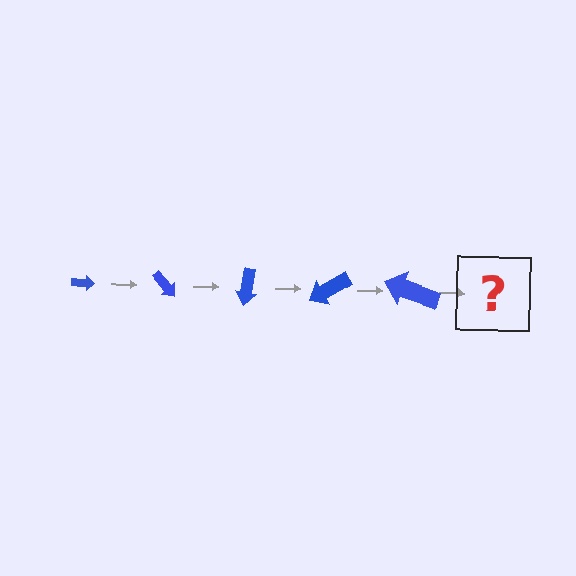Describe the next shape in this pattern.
It should be an arrow, larger than the previous one and rotated 250 degrees from the start.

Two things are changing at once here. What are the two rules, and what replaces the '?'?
The two rules are that the arrow grows larger each step and it rotates 50 degrees each step. The '?' should be an arrow, larger than the previous one and rotated 250 degrees from the start.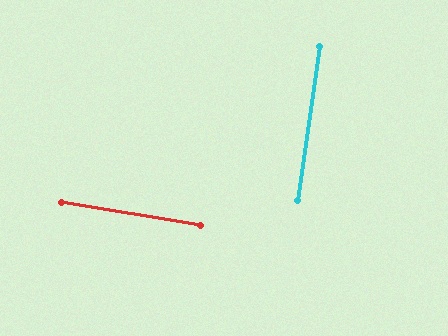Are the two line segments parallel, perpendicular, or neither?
Perpendicular — they meet at approximately 88°.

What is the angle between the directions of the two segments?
Approximately 88 degrees.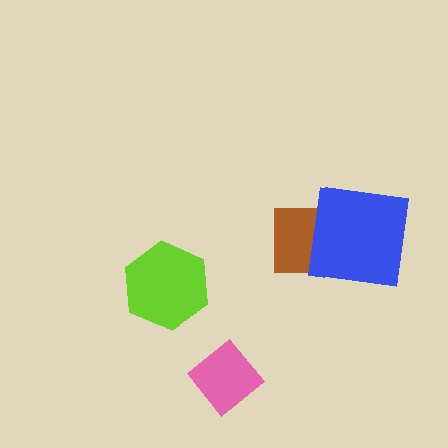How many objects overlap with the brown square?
1 object overlaps with the brown square.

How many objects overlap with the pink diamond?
0 objects overlap with the pink diamond.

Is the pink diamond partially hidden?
No, no other shape covers it.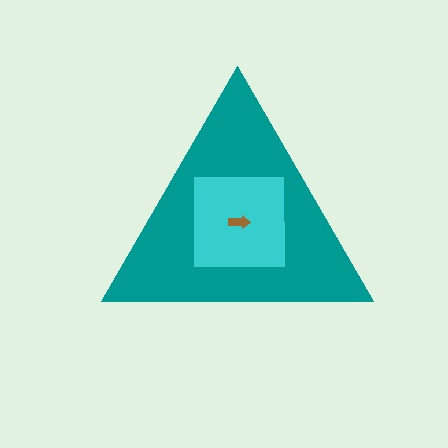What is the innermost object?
The brown arrow.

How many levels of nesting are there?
3.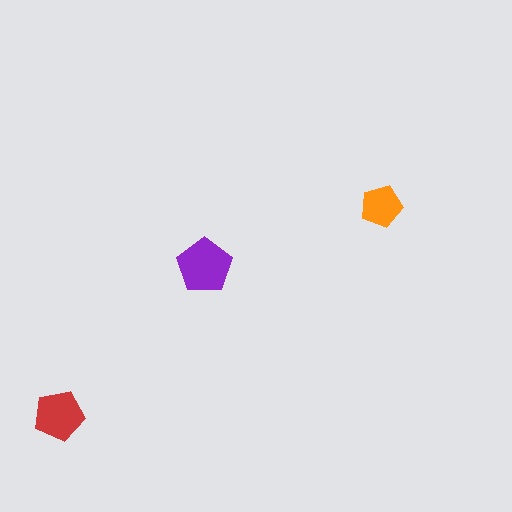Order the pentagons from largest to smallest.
the purple one, the red one, the orange one.